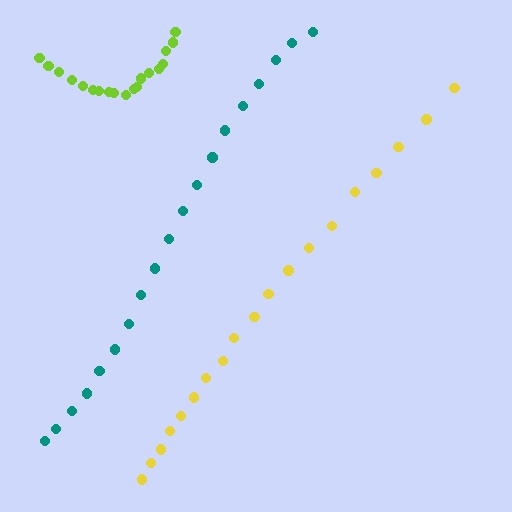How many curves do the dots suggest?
There are 3 distinct paths.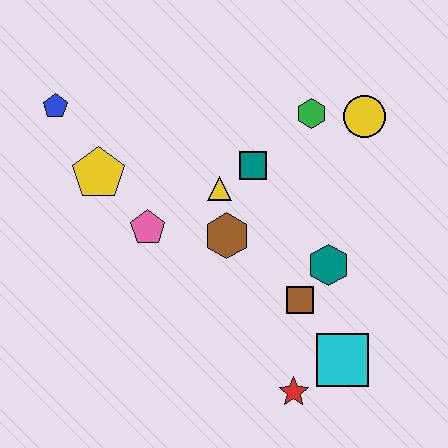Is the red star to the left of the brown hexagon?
No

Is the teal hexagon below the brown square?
No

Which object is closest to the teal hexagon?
The brown square is closest to the teal hexagon.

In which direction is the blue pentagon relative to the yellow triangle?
The blue pentagon is to the left of the yellow triangle.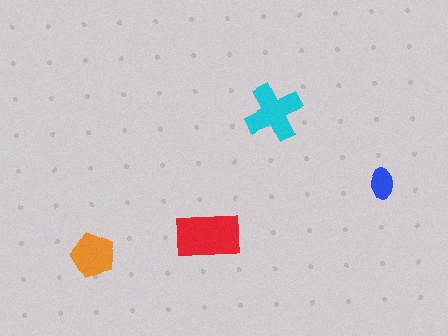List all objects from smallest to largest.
The blue ellipse, the orange pentagon, the cyan cross, the red rectangle.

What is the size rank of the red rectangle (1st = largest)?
1st.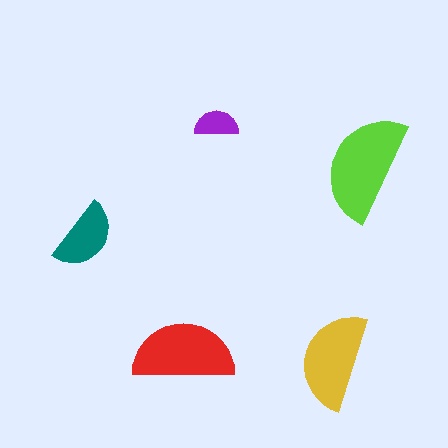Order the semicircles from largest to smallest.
the lime one, the red one, the yellow one, the teal one, the purple one.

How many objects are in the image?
There are 5 objects in the image.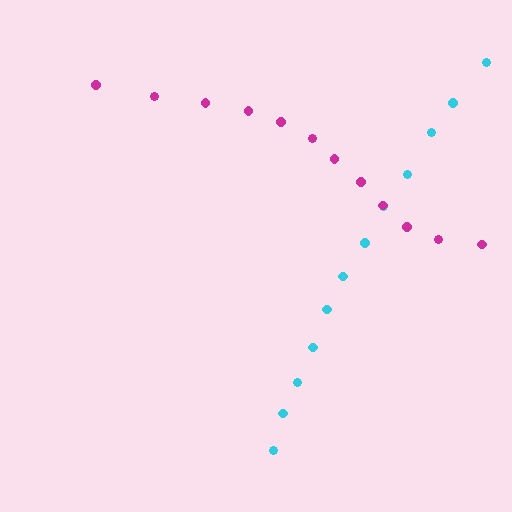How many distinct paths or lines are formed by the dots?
There are 2 distinct paths.